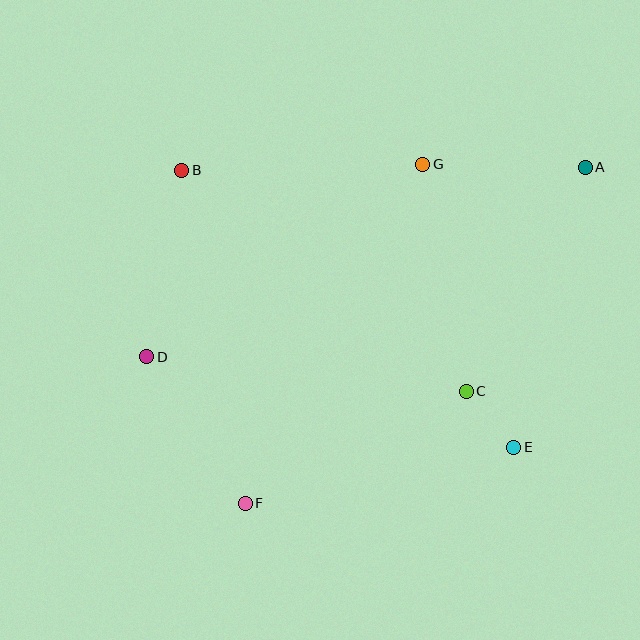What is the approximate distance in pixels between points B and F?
The distance between B and F is approximately 339 pixels.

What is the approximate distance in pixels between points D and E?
The distance between D and E is approximately 378 pixels.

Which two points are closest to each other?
Points C and E are closest to each other.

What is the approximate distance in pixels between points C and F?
The distance between C and F is approximately 248 pixels.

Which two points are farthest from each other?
Points A and F are farthest from each other.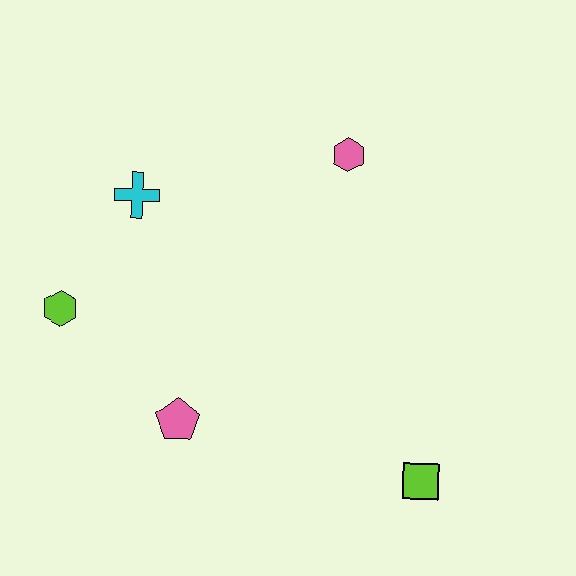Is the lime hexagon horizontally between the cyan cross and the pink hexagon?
No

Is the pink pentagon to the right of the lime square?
No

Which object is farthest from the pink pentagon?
The pink hexagon is farthest from the pink pentagon.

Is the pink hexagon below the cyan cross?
No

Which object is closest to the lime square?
The pink pentagon is closest to the lime square.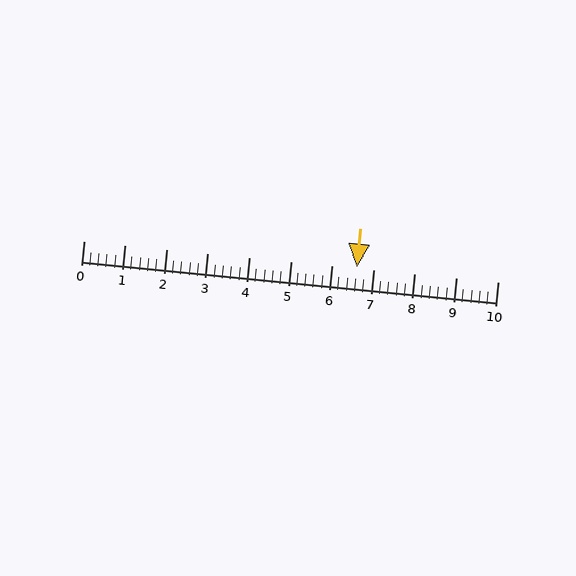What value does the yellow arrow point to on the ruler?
The yellow arrow points to approximately 6.6.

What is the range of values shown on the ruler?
The ruler shows values from 0 to 10.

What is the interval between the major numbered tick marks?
The major tick marks are spaced 1 units apart.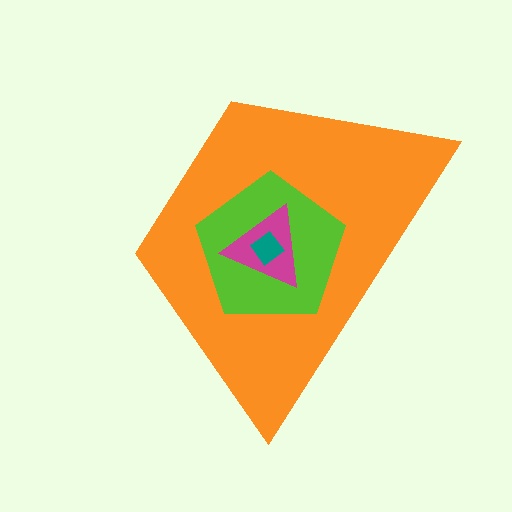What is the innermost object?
The teal diamond.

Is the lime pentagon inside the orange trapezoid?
Yes.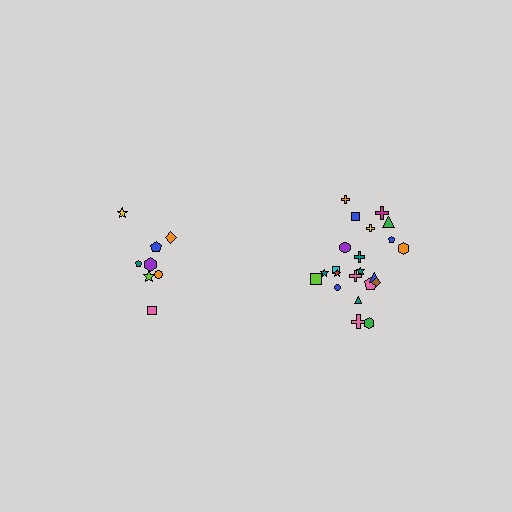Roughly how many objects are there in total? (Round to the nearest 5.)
Roughly 30 objects in total.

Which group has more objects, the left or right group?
The right group.